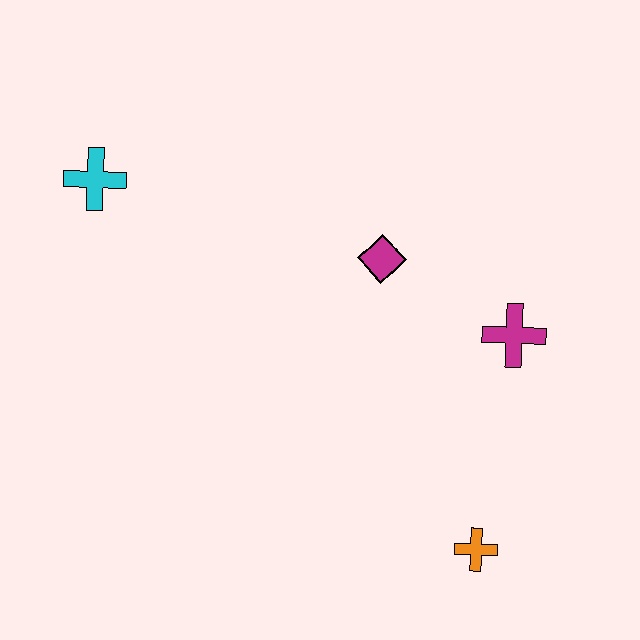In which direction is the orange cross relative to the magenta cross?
The orange cross is below the magenta cross.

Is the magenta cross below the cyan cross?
Yes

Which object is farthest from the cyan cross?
The orange cross is farthest from the cyan cross.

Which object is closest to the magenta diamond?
The magenta cross is closest to the magenta diamond.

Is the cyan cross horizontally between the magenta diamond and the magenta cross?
No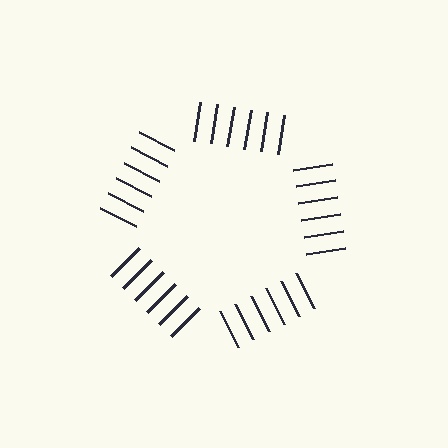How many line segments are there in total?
30 — 6 along each of the 5 edges.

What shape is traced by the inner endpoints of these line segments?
An illusory pentagon — the line segments terminate on its edges but no continuous stroke is drawn.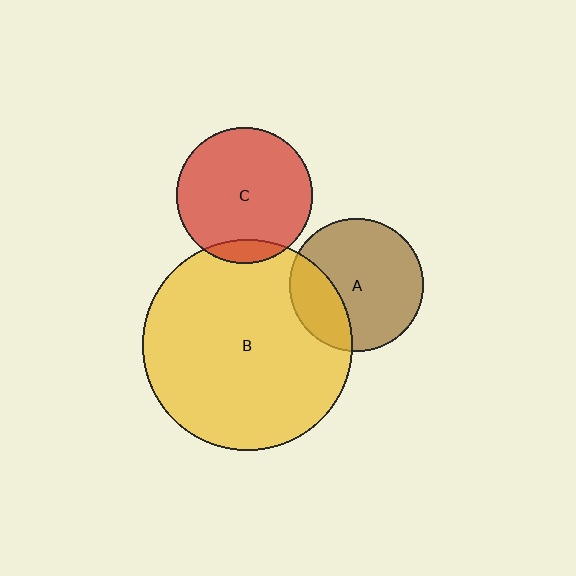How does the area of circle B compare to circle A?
Approximately 2.5 times.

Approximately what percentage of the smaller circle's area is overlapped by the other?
Approximately 25%.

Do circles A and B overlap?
Yes.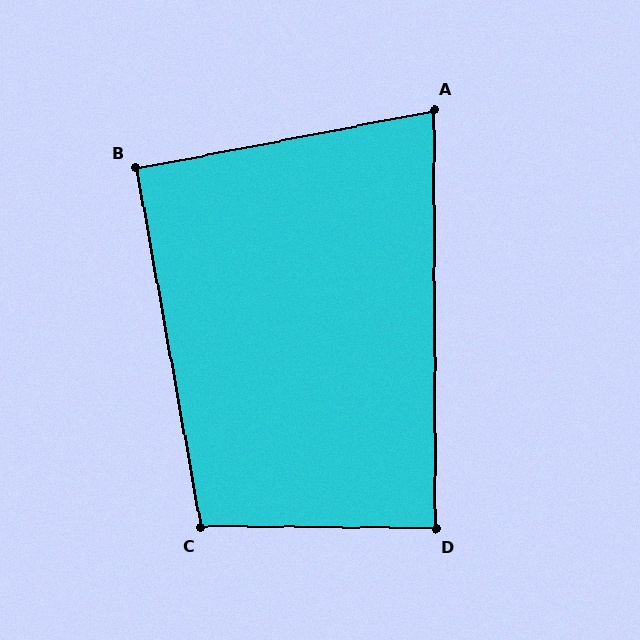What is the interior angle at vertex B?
Approximately 91 degrees (approximately right).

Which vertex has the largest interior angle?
C, at approximately 101 degrees.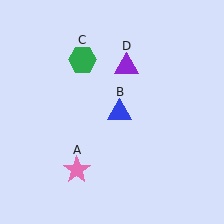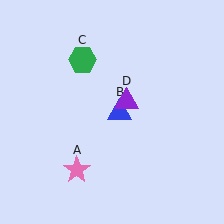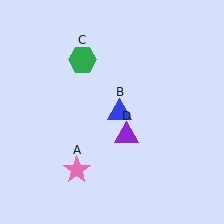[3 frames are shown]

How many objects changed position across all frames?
1 object changed position: purple triangle (object D).